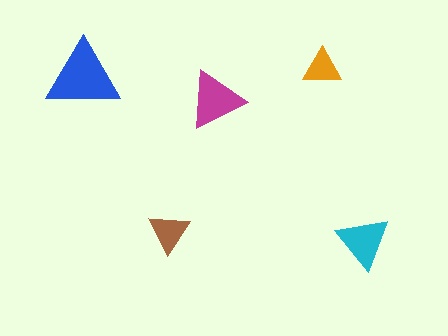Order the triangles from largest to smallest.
the blue one, the magenta one, the cyan one, the brown one, the orange one.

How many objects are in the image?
There are 5 objects in the image.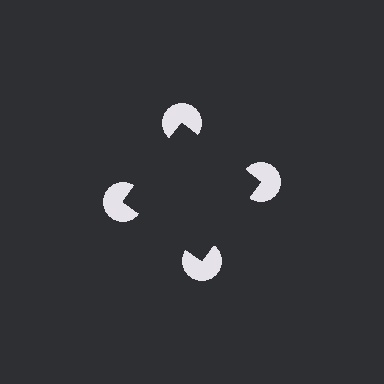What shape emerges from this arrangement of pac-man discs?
An illusory square — its edges are inferred from the aligned wedge cuts in the pac-man discs, not physically drawn.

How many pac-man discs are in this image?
There are 4 — one at each vertex of the illusory square.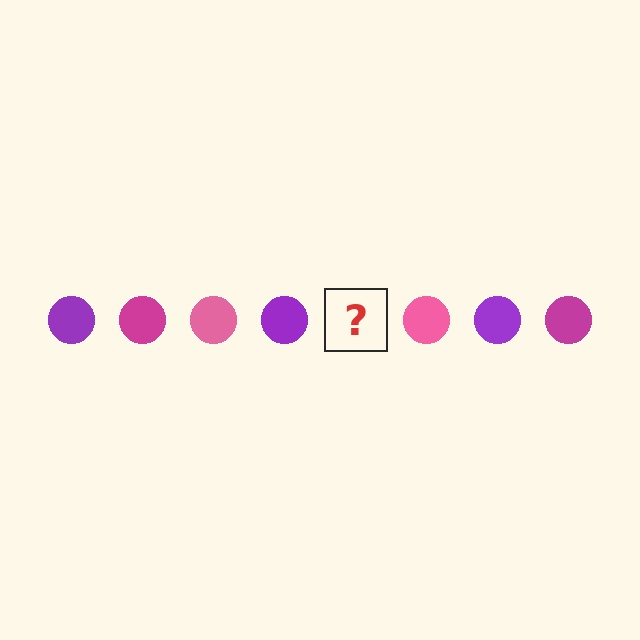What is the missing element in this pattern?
The missing element is a magenta circle.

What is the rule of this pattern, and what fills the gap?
The rule is that the pattern cycles through purple, magenta, pink circles. The gap should be filled with a magenta circle.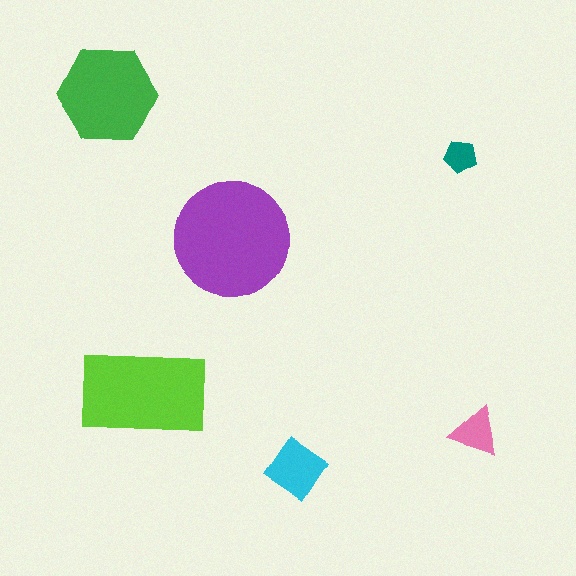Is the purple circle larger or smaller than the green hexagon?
Larger.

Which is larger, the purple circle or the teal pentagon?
The purple circle.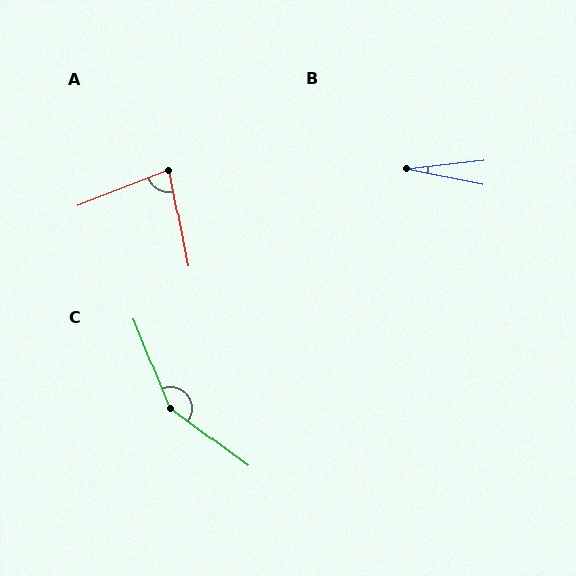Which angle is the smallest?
B, at approximately 18 degrees.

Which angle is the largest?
C, at approximately 148 degrees.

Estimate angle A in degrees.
Approximately 80 degrees.